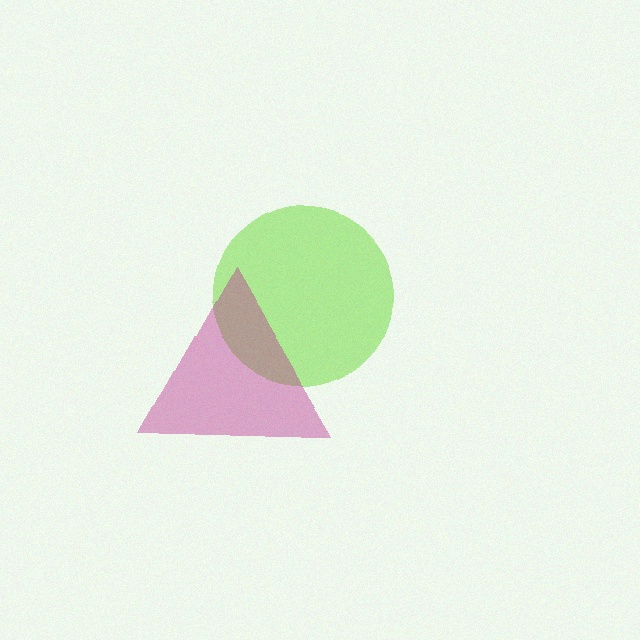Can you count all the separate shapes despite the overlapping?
Yes, there are 2 separate shapes.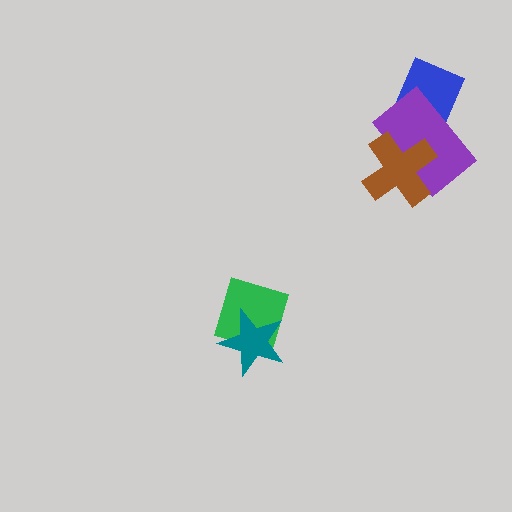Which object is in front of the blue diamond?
The purple rectangle is in front of the blue diamond.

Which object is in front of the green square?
The teal star is in front of the green square.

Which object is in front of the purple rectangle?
The brown cross is in front of the purple rectangle.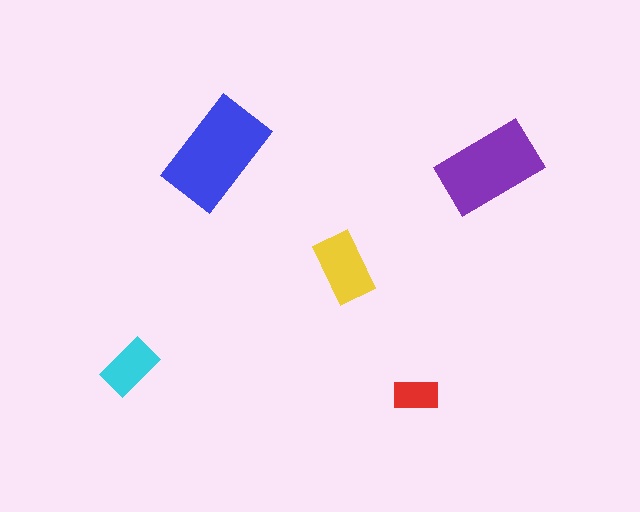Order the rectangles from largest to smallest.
the blue one, the purple one, the yellow one, the cyan one, the red one.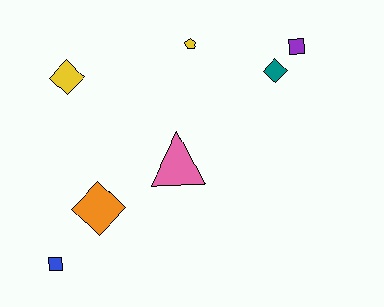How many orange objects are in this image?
There is 1 orange object.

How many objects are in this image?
There are 7 objects.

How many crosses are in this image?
There are no crosses.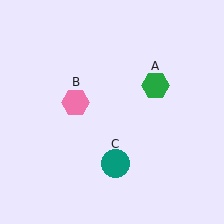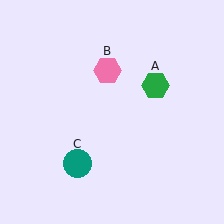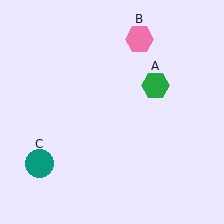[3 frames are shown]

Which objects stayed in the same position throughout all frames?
Green hexagon (object A) remained stationary.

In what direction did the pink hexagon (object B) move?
The pink hexagon (object B) moved up and to the right.